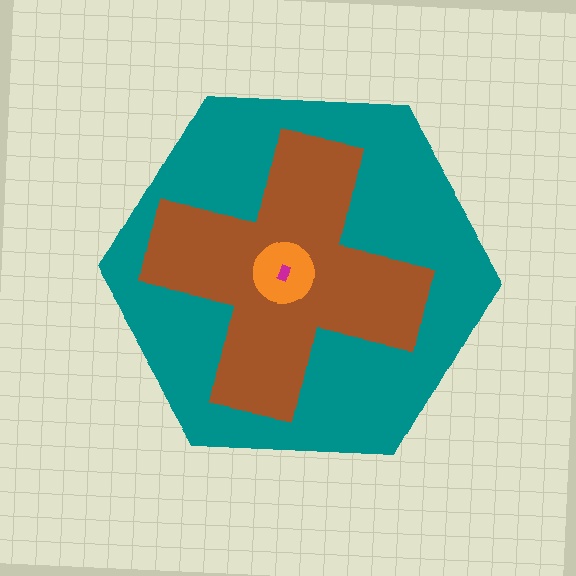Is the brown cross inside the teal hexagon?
Yes.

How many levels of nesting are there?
4.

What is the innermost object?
The magenta rectangle.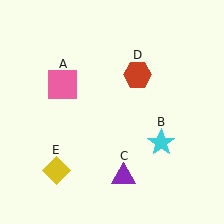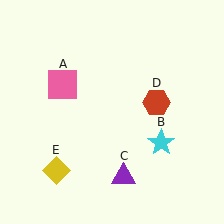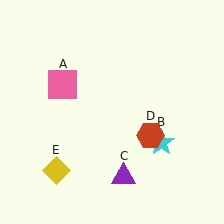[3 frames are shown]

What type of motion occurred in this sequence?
The red hexagon (object D) rotated clockwise around the center of the scene.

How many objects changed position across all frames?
1 object changed position: red hexagon (object D).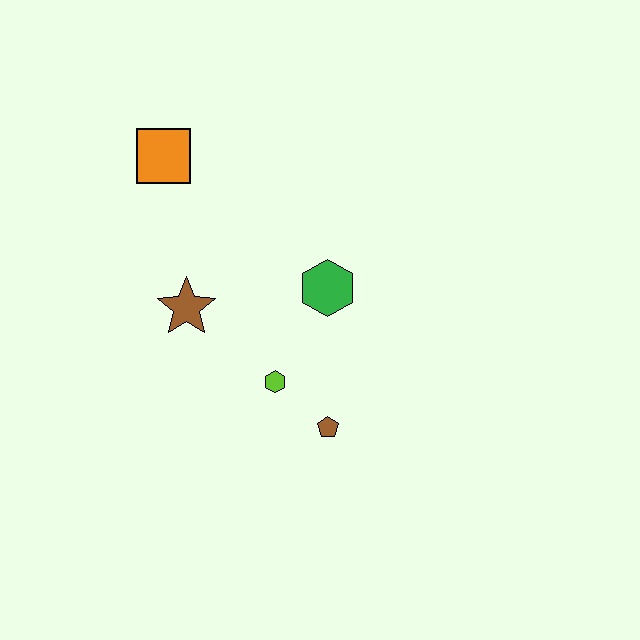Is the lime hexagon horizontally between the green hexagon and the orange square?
Yes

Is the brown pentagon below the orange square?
Yes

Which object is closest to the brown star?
The lime hexagon is closest to the brown star.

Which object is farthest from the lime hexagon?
The orange square is farthest from the lime hexagon.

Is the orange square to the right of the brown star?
No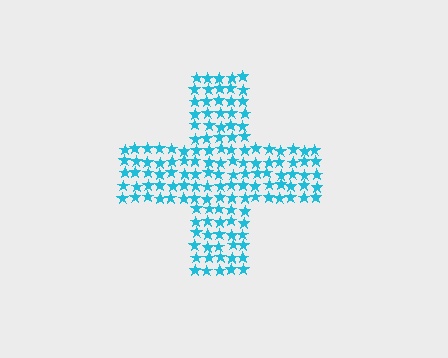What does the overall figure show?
The overall figure shows a cross.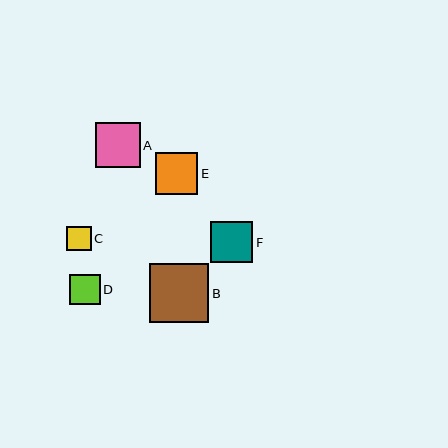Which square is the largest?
Square B is the largest with a size of approximately 59 pixels.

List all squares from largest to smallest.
From largest to smallest: B, A, E, F, D, C.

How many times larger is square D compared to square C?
Square D is approximately 1.2 times the size of square C.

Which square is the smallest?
Square C is the smallest with a size of approximately 24 pixels.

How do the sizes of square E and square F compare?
Square E and square F are approximately the same size.